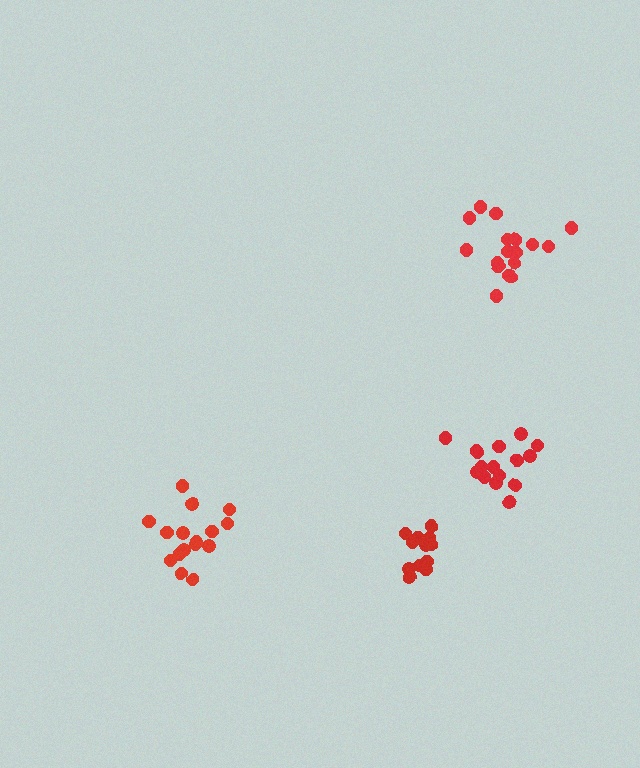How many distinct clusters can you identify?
There are 4 distinct clusters.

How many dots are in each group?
Group 1: 17 dots, Group 2: 16 dots, Group 3: 16 dots, Group 4: 13 dots (62 total).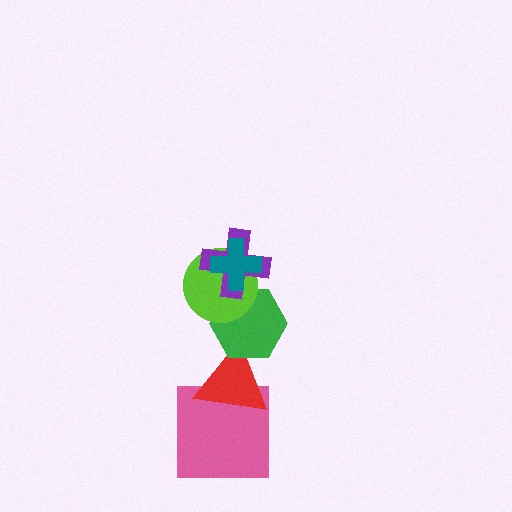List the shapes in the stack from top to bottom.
From top to bottom: the teal cross, the purple cross, the lime circle, the green hexagon, the red triangle, the pink square.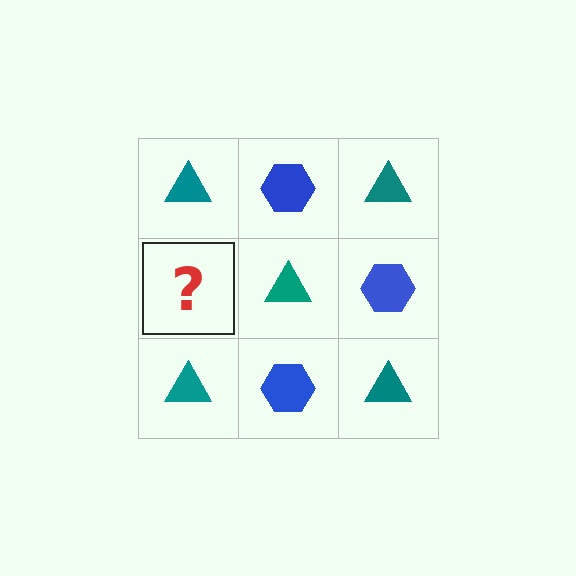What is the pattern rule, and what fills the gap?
The rule is that it alternates teal triangle and blue hexagon in a checkerboard pattern. The gap should be filled with a blue hexagon.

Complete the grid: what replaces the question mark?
The question mark should be replaced with a blue hexagon.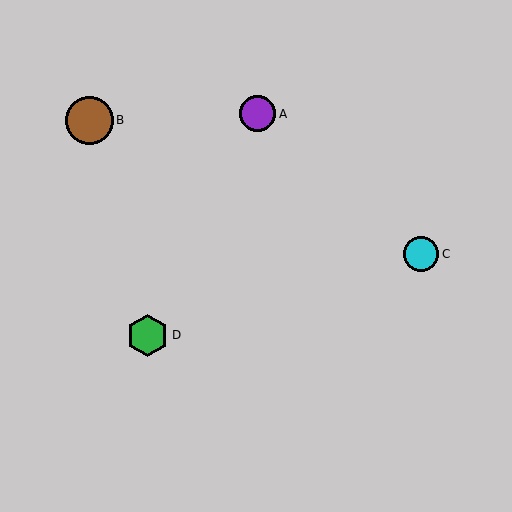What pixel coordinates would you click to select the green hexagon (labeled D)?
Click at (147, 335) to select the green hexagon D.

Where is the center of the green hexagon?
The center of the green hexagon is at (147, 335).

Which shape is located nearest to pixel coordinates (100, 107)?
The brown circle (labeled B) at (89, 120) is nearest to that location.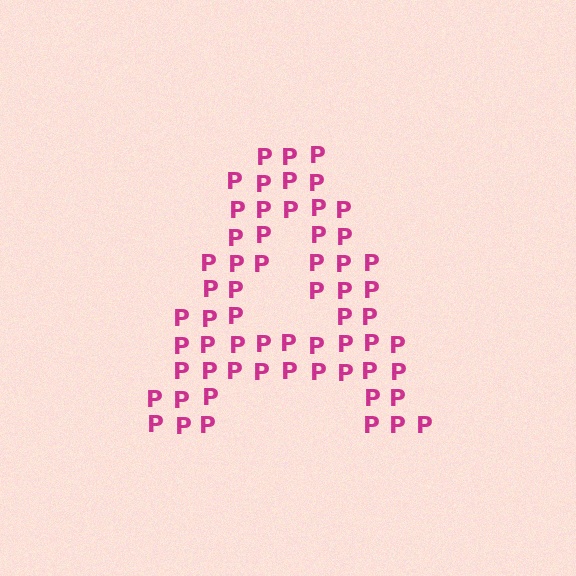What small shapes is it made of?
It is made of small letter P's.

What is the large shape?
The large shape is the letter A.